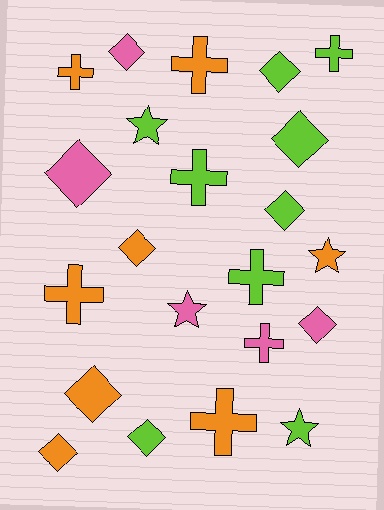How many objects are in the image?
There are 22 objects.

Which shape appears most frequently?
Diamond, with 10 objects.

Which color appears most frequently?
Lime, with 9 objects.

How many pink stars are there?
There is 1 pink star.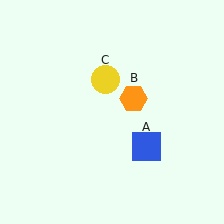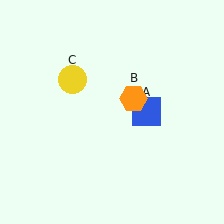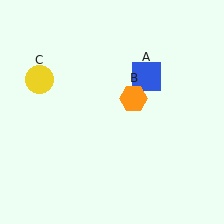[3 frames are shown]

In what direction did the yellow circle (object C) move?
The yellow circle (object C) moved left.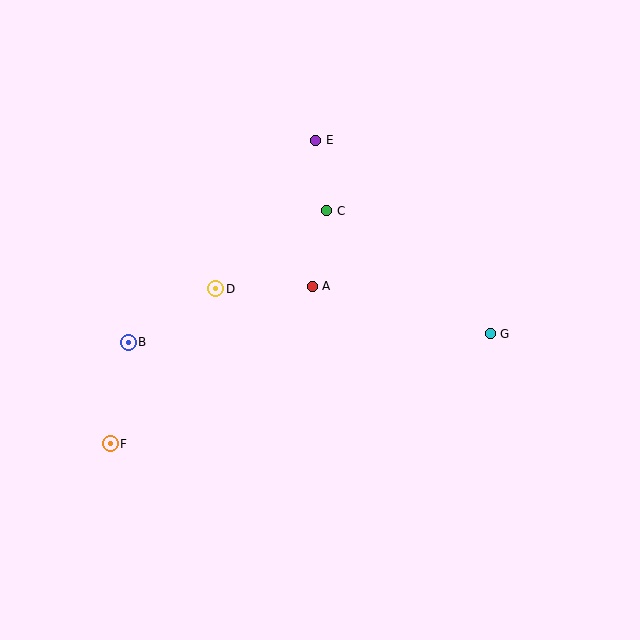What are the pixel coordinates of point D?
Point D is at (216, 289).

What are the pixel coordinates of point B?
Point B is at (128, 342).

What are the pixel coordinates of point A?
Point A is at (312, 286).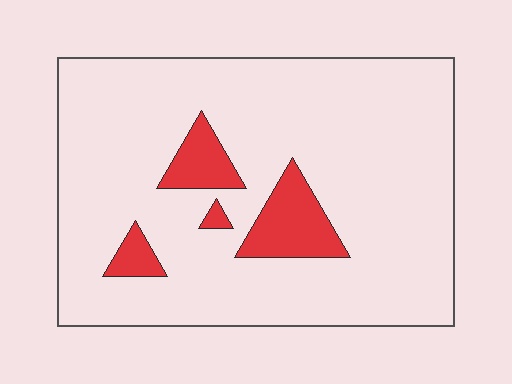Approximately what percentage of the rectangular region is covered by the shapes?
Approximately 10%.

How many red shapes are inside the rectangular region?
4.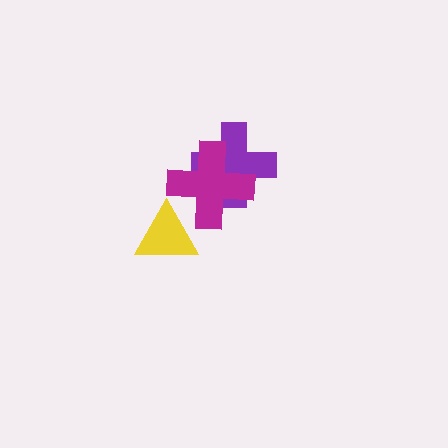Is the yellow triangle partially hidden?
Yes, it is partially covered by another shape.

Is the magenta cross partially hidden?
No, no other shape covers it.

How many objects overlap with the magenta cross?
2 objects overlap with the magenta cross.